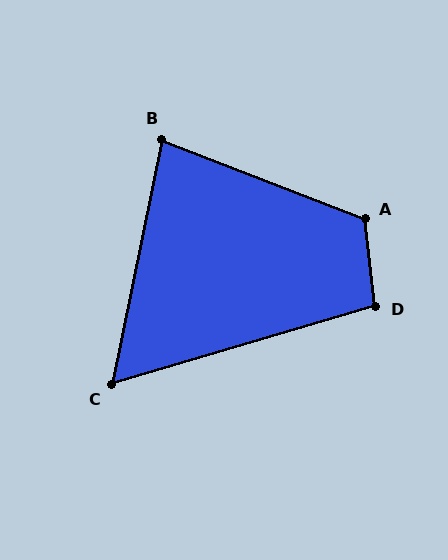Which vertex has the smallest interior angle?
C, at approximately 62 degrees.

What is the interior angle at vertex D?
Approximately 100 degrees (obtuse).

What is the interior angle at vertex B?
Approximately 80 degrees (acute).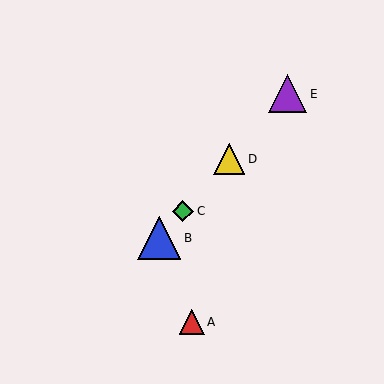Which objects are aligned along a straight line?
Objects B, C, D, E are aligned along a straight line.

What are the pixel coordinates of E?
Object E is at (288, 94).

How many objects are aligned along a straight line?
4 objects (B, C, D, E) are aligned along a straight line.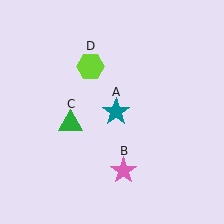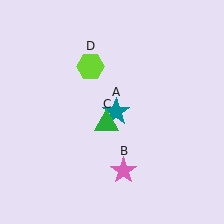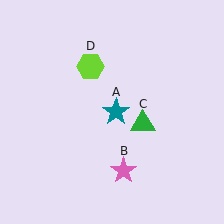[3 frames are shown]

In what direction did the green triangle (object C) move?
The green triangle (object C) moved right.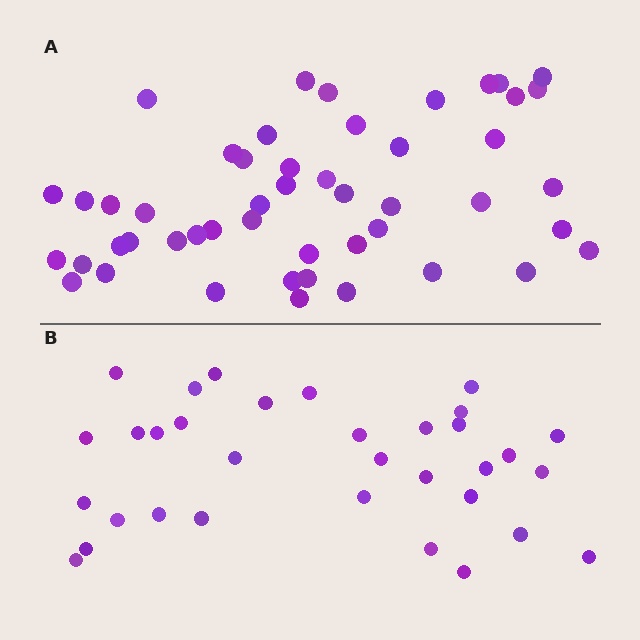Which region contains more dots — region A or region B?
Region A (the top region) has more dots.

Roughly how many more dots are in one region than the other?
Region A has approximately 15 more dots than region B.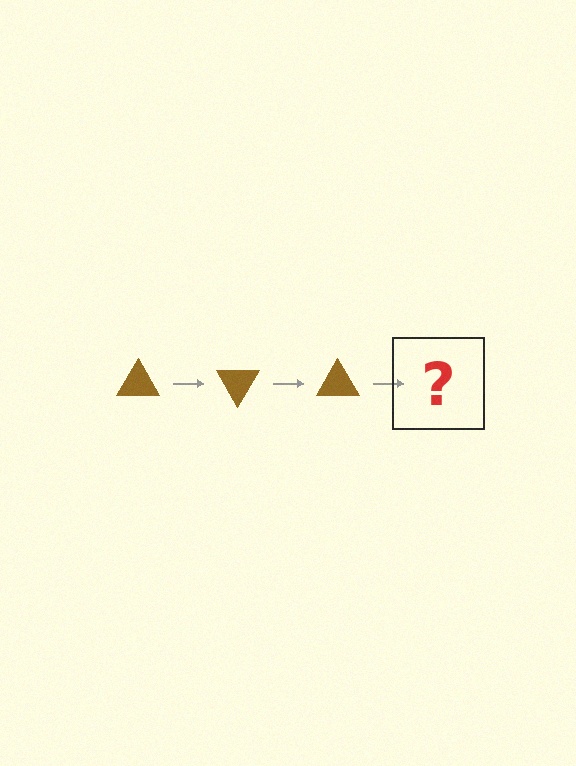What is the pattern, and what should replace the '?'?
The pattern is that the triangle rotates 60 degrees each step. The '?' should be a brown triangle rotated 180 degrees.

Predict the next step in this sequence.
The next step is a brown triangle rotated 180 degrees.